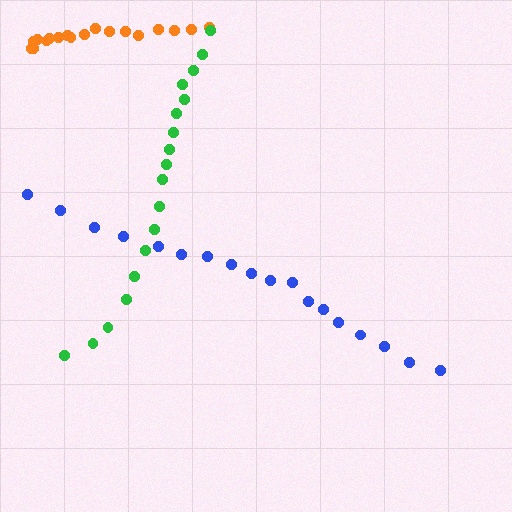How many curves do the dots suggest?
There are 3 distinct paths.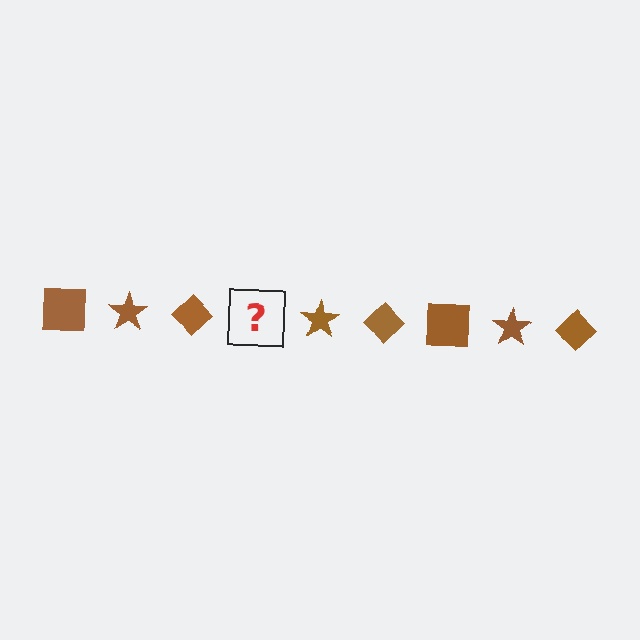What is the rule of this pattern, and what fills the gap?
The rule is that the pattern cycles through square, star, diamond shapes in brown. The gap should be filled with a brown square.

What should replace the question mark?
The question mark should be replaced with a brown square.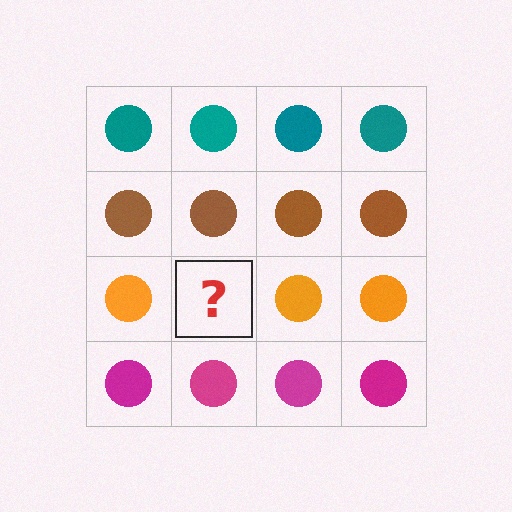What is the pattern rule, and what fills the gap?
The rule is that each row has a consistent color. The gap should be filled with an orange circle.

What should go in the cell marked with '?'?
The missing cell should contain an orange circle.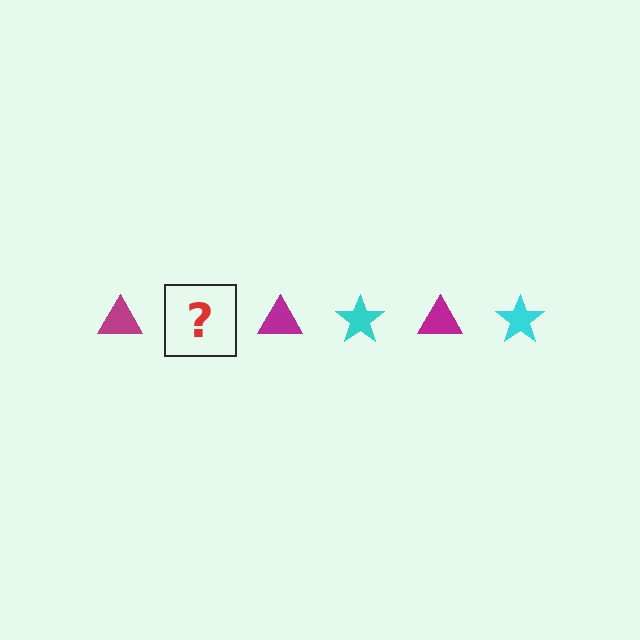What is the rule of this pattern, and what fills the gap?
The rule is that the pattern alternates between magenta triangle and cyan star. The gap should be filled with a cyan star.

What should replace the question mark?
The question mark should be replaced with a cyan star.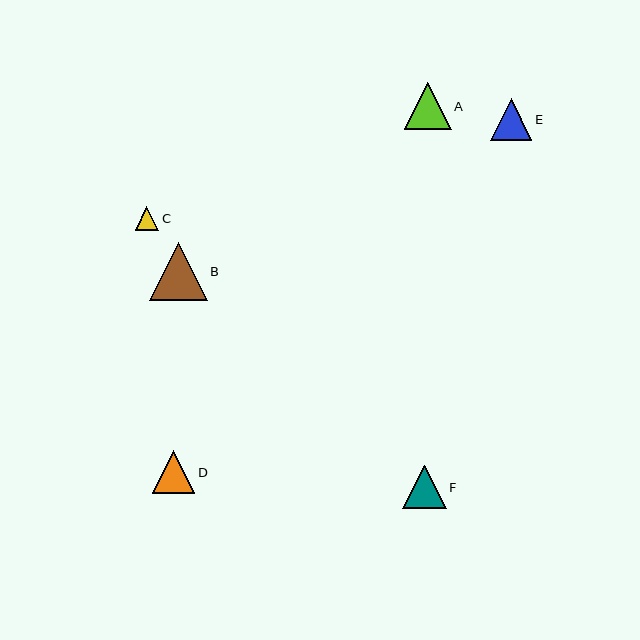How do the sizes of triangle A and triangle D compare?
Triangle A and triangle D are approximately the same size.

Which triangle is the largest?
Triangle B is the largest with a size of approximately 58 pixels.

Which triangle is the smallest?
Triangle C is the smallest with a size of approximately 24 pixels.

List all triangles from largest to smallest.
From largest to smallest: B, A, F, D, E, C.